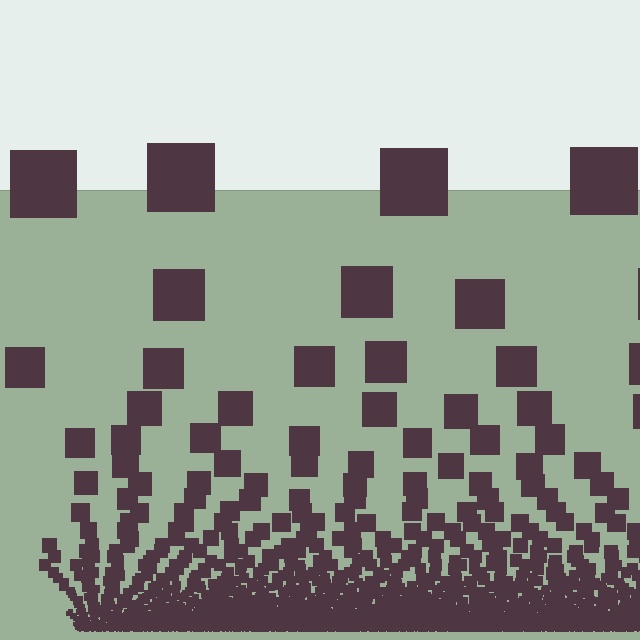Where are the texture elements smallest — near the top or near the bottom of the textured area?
Near the bottom.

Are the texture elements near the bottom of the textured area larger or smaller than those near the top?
Smaller. The gradient is inverted — elements near the bottom are smaller and denser.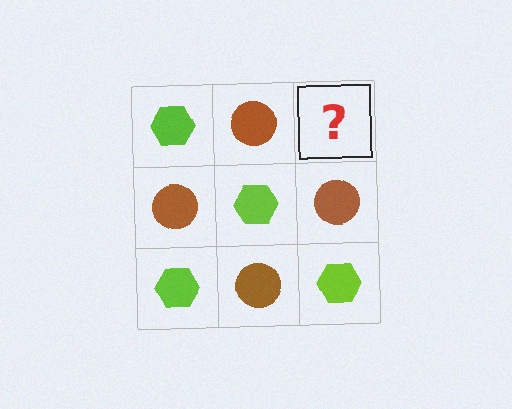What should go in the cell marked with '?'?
The missing cell should contain a lime hexagon.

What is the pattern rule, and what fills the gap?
The rule is that it alternates lime hexagon and brown circle in a checkerboard pattern. The gap should be filled with a lime hexagon.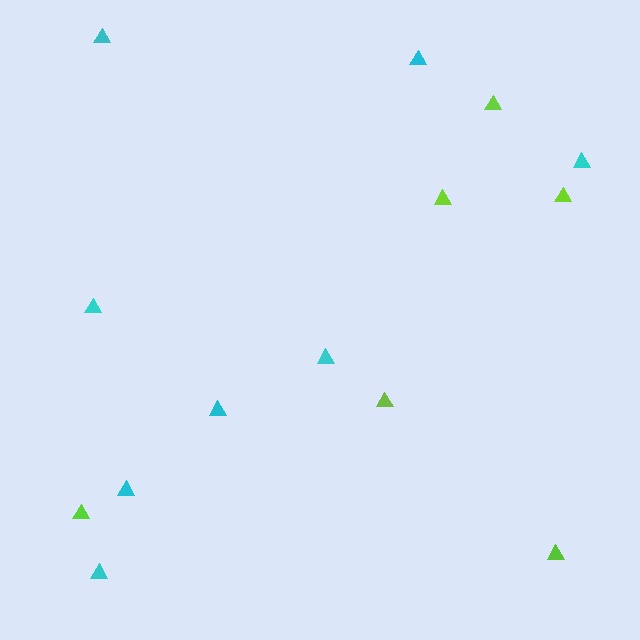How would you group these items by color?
There are 2 groups: one group of lime triangles (6) and one group of cyan triangles (8).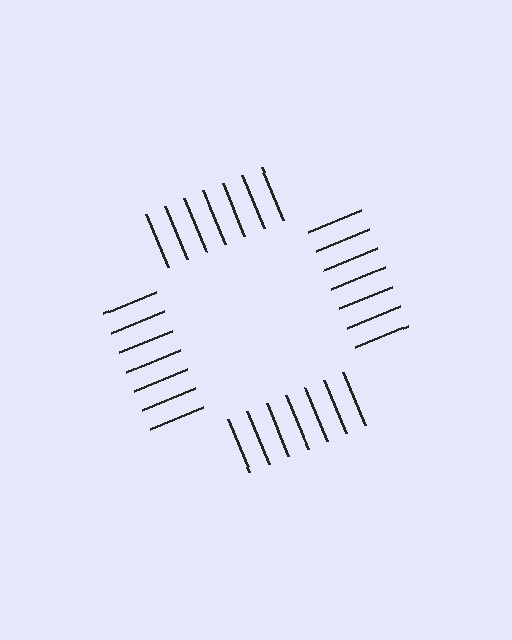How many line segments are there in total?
28 — 7 along each of the 4 edges.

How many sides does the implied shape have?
4 sides — the line-ends trace a square.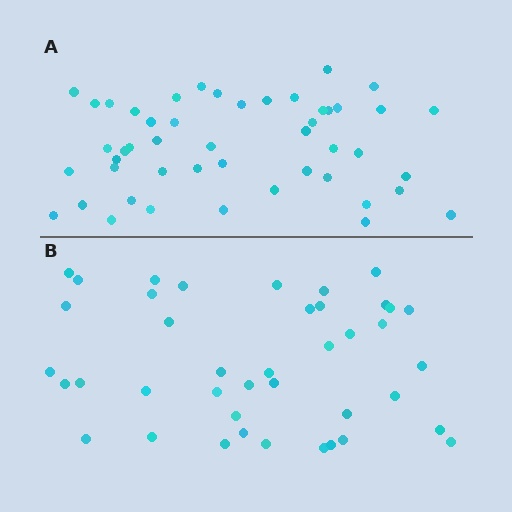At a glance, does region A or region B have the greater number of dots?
Region A (the top region) has more dots.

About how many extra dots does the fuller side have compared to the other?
Region A has roughly 8 or so more dots than region B.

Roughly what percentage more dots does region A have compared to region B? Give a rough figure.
About 15% more.